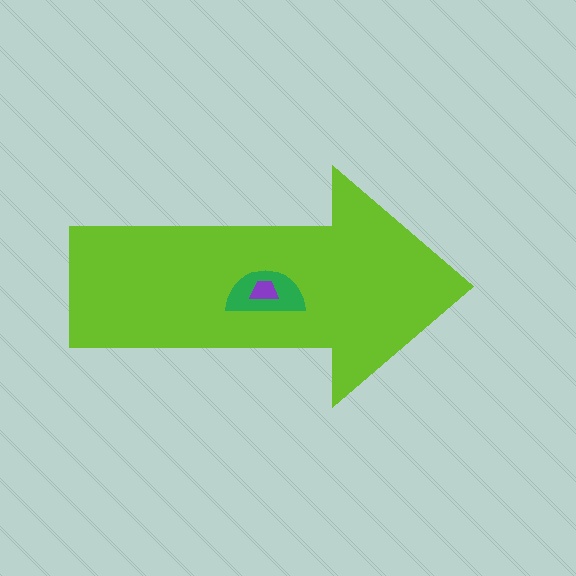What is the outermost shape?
The lime arrow.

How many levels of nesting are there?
3.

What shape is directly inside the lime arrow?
The green semicircle.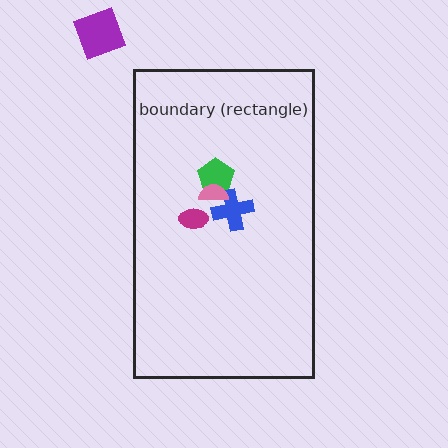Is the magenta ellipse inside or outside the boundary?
Inside.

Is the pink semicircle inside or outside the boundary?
Inside.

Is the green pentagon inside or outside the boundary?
Inside.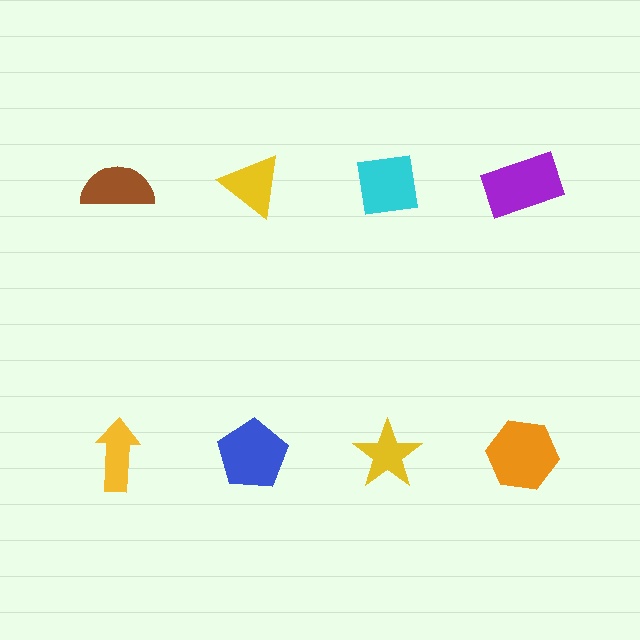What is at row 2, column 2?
A blue pentagon.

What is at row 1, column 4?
A purple rectangle.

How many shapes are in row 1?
4 shapes.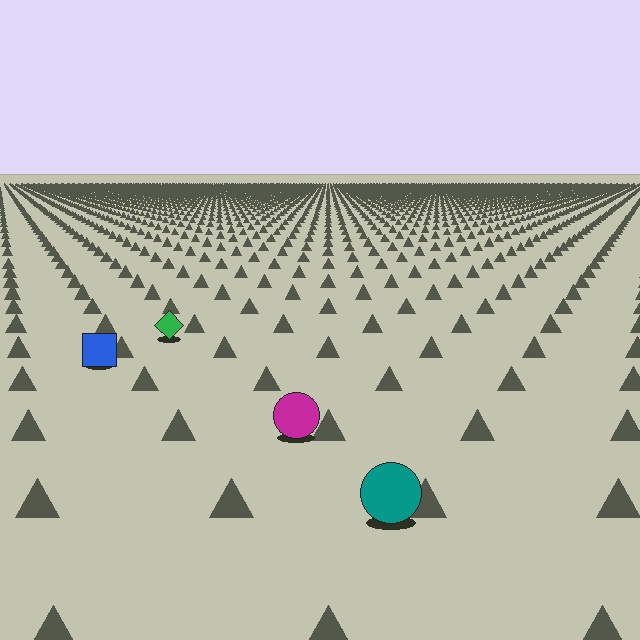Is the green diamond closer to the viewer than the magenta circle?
No. The magenta circle is closer — you can tell from the texture gradient: the ground texture is coarser near it.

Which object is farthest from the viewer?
The green diamond is farthest from the viewer. It appears smaller and the ground texture around it is denser.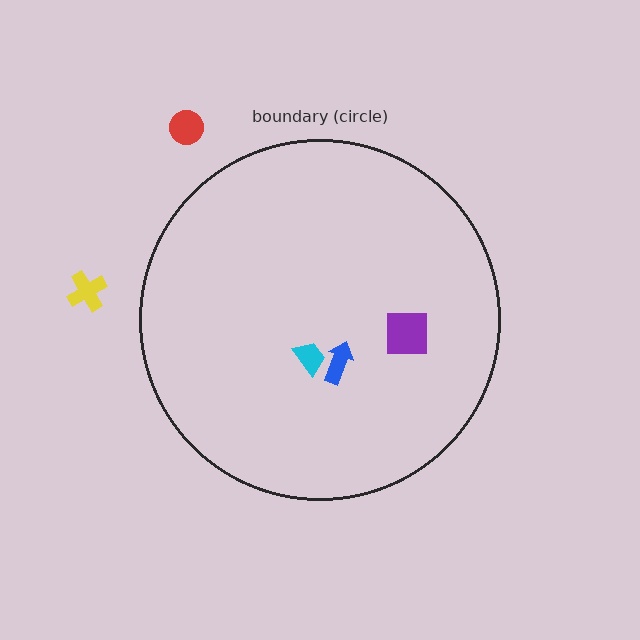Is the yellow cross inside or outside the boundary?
Outside.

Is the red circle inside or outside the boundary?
Outside.